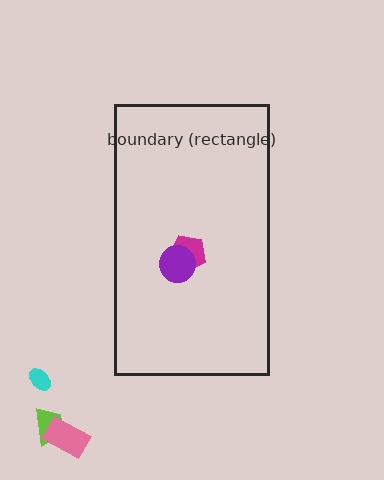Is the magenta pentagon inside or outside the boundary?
Inside.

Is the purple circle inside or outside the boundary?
Inside.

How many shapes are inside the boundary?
2 inside, 3 outside.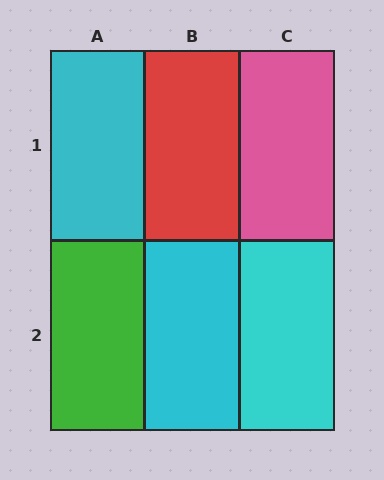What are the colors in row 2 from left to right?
Green, cyan, cyan.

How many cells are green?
1 cell is green.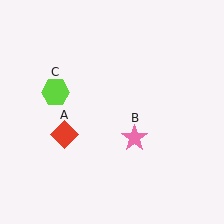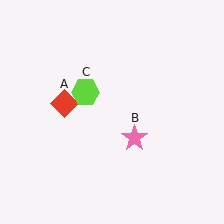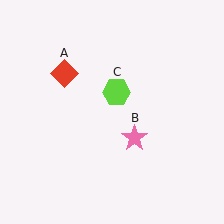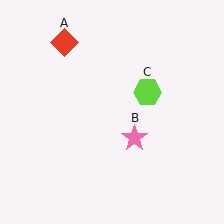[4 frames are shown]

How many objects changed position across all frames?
2 objects changed position: red diamond (object A), lime hexagon (object C).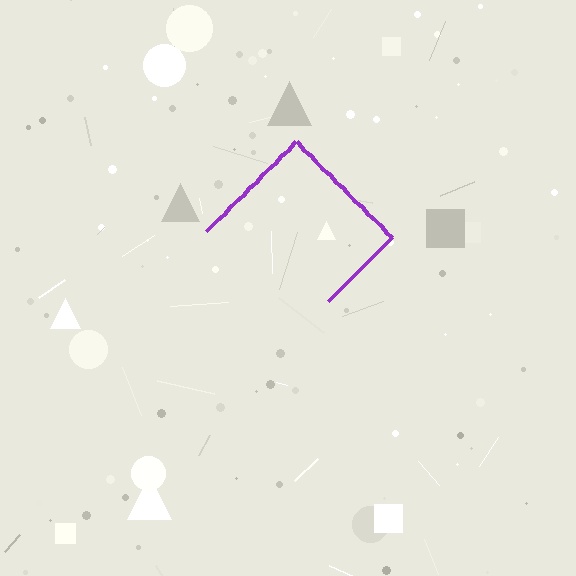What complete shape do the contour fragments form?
The contour fragments form a diamond.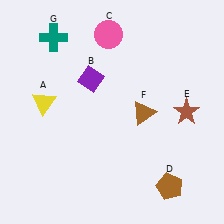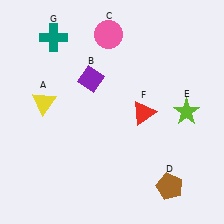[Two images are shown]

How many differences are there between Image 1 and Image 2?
There are 2 differences between the two images.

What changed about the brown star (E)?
In Image 1, E is brown. In Image 2, it changed to lime.